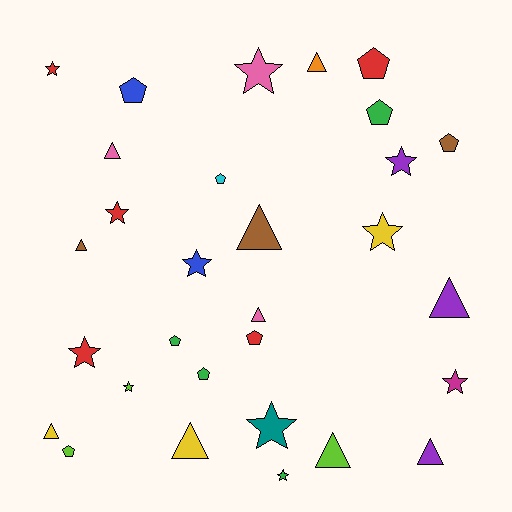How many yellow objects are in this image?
There are 3 yellow objects.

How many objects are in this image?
There are 30 objects.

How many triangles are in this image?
There are 10 triangles.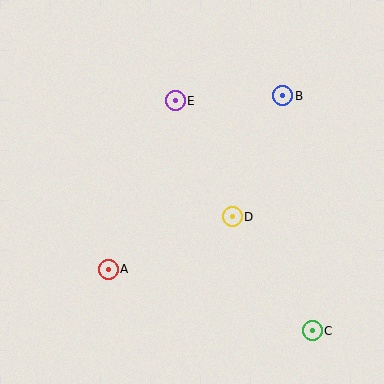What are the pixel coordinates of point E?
Point E is at (175, 101).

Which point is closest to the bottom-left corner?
Point A is closest to the bottom-left corner.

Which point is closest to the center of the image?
Point D at (232, 217) is closest to the center.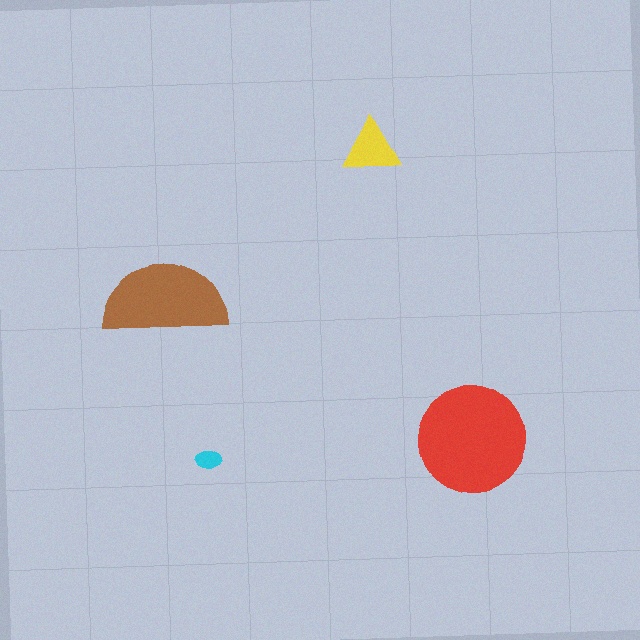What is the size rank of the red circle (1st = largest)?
1st.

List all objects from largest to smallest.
The red circle, the brown semicircle, the yellow triangle, the cyan ellipse.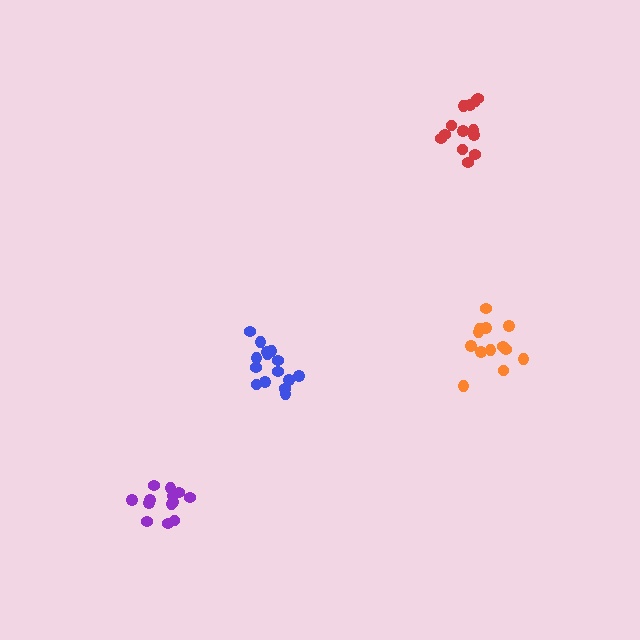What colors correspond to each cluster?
The clusters are colored: blue, purple, orange, red.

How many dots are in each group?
Group 1: 15 dots, Group 2: 13 dots, Group 3: 13 dots, Group 4: 13 dots (54 total).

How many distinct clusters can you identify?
There are 4 distinct clusters.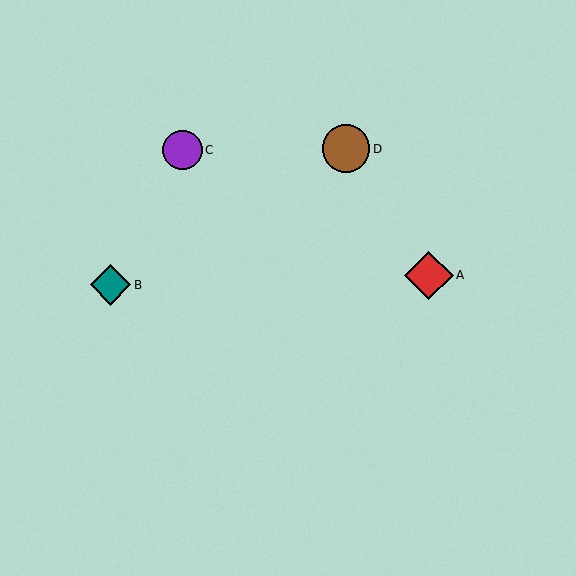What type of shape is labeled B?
Shape B is a teal diamond.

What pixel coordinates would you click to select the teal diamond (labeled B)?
Click at (111, 285) to select the teal diamond B.